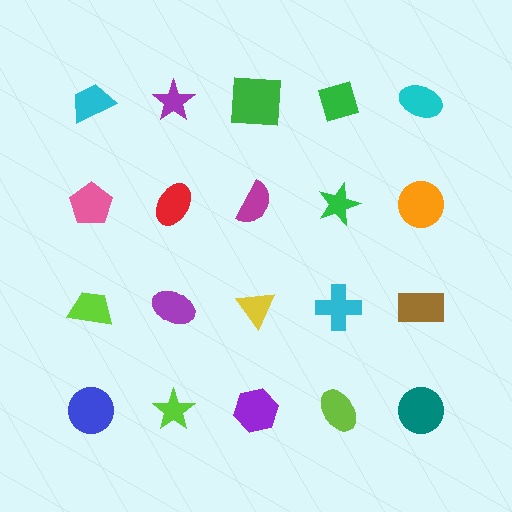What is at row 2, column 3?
A magenta semicircle.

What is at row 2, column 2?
A red ellipse.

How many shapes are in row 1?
5 shapes.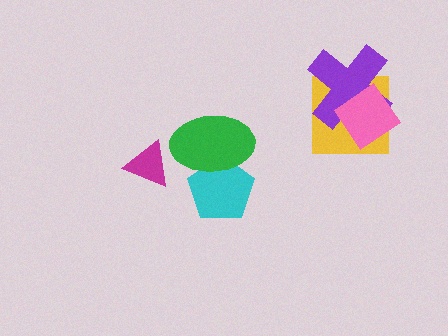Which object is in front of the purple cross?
The pink diamond is in front of the purple cross.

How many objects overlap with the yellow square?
2 objects overlap with the yellow square.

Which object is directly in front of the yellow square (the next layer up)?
The purple cross is directly in front of the yellow square.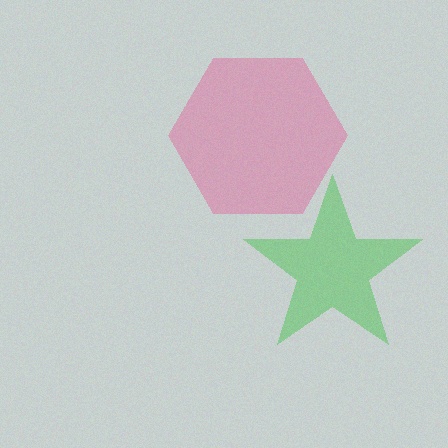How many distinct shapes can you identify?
There are 2 distinct shapes: a pink hexagon, a green star.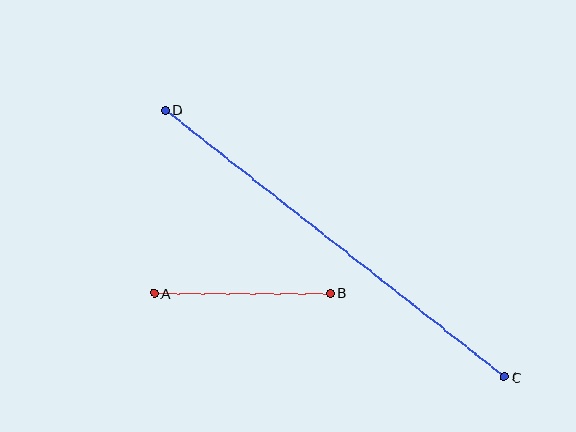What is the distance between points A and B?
The distance is approximately 176 pixels.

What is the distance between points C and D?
The distance is approximately 431 pixels.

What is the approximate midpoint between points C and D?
The midpoint is at approximately (335, 243) pixels.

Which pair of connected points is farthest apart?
Points C and D are farthest apart.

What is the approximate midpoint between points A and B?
The midpoint is at approximately (242, 293) pixels.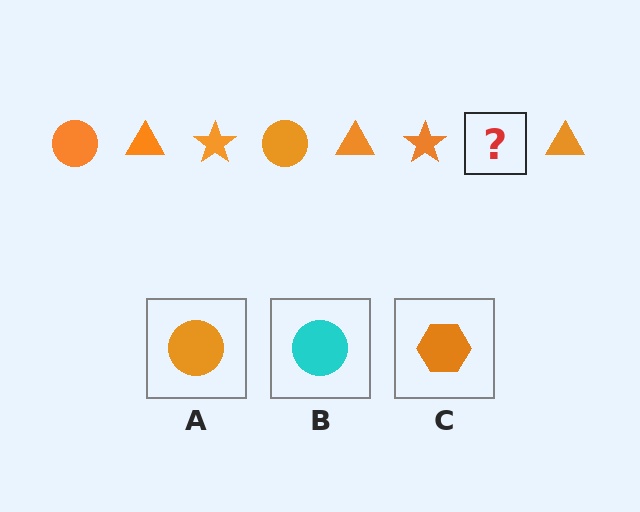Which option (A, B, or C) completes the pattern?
A.